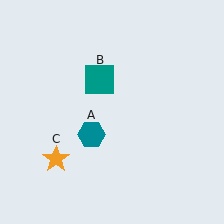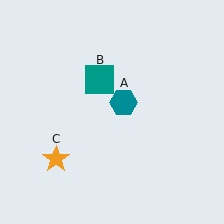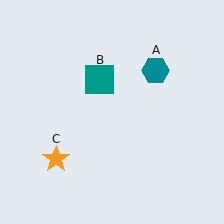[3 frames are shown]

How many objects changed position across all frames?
1 object changed position: teal hexagon (object A).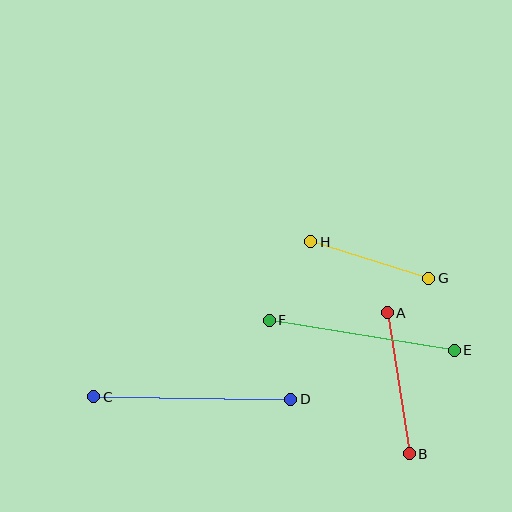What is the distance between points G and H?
The distance is approximately 123 pixels.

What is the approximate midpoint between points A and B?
The midpoint is at approximately (398, 383) pixels.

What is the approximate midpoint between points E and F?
The midpoint is at approximately (362, 335) pixels.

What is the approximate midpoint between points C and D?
The midpoint is at approximately (192, 398) pixels.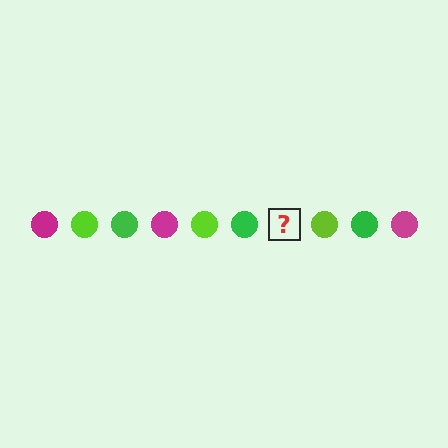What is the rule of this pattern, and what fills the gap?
The rule is that the pattern cycles through magenta, lime, green circles. The gap should be filled with a magenta circle.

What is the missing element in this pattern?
The missing element is a magenta circle.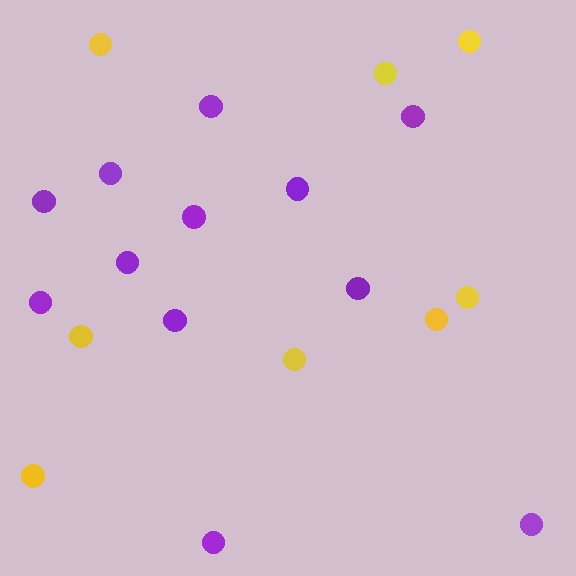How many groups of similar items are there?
There are 2 groups: one group of purple circles (12) and one group of yellow circles (8).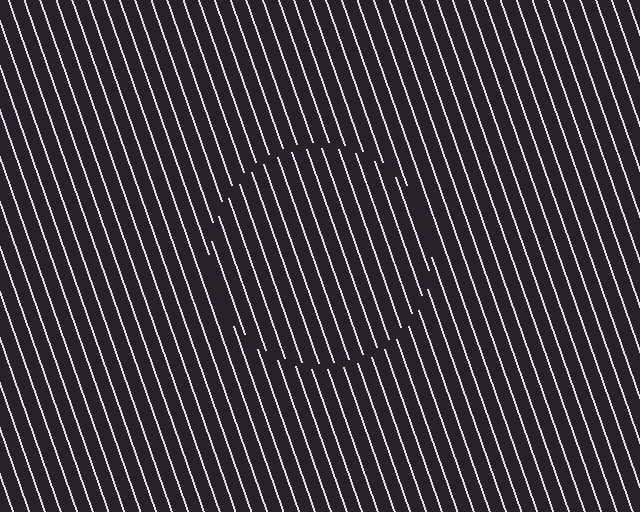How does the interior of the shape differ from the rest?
The interior of the shape contains the same grating, shifted by half a period — the contour is defined by the phase discontinuity where line-ends from the inner and outer gratings abut.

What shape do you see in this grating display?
An illusory circle. The interior of the shape contains the same grating, shifted by half a period — the contour is defined by the phase discontinuity where line-ends from the inner and outer gratings abut.